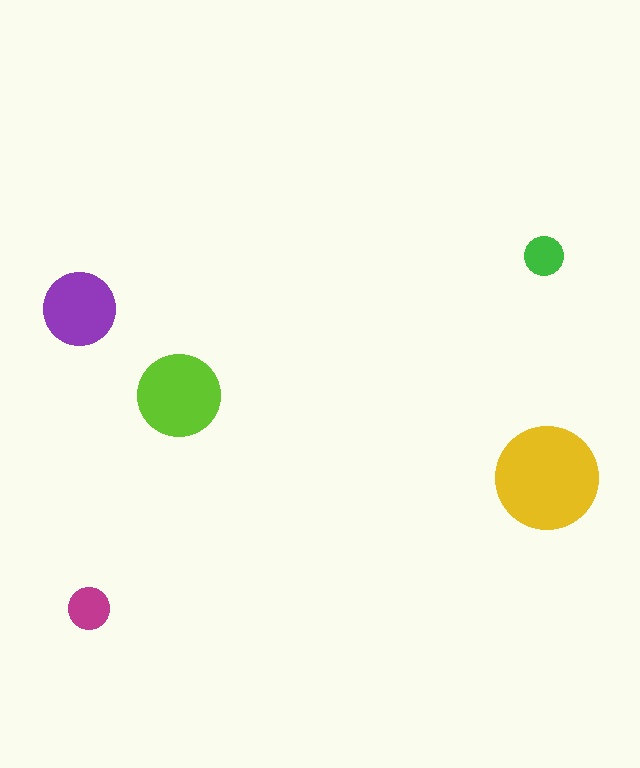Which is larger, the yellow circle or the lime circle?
The yellow one.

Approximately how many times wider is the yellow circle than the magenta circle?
About 2.5 times wider.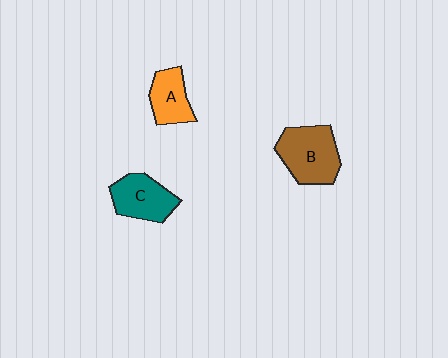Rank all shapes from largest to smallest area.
From largest to smallest: B (brown), C (teal), A (orange).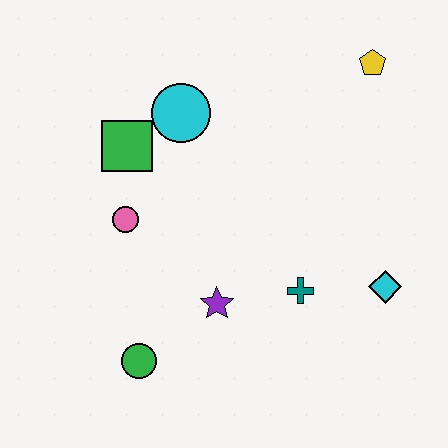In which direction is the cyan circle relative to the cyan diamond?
The cyan circle is to the left of the cyan diamond.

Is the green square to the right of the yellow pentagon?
No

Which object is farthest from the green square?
The cyan diamond is farthest from the green square.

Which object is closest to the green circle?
The purple star is closest to the green circle.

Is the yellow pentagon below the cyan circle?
No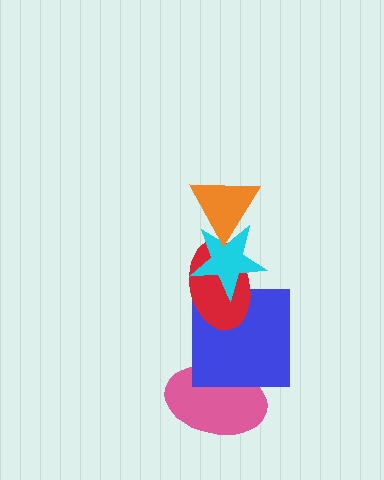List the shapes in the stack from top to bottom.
From top to bottom: the orange triangle, the cyan star, the red ellipse, the blue square, the pink ellipse.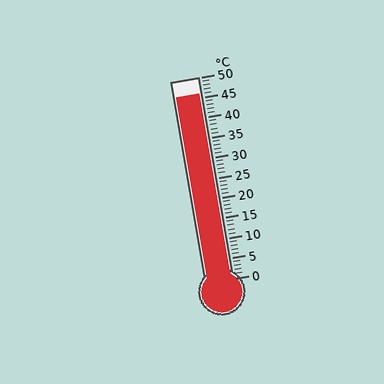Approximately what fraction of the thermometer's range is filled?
The thermometer is filled to approximately 90% of its range.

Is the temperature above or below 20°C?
The temperature is above 20°C.